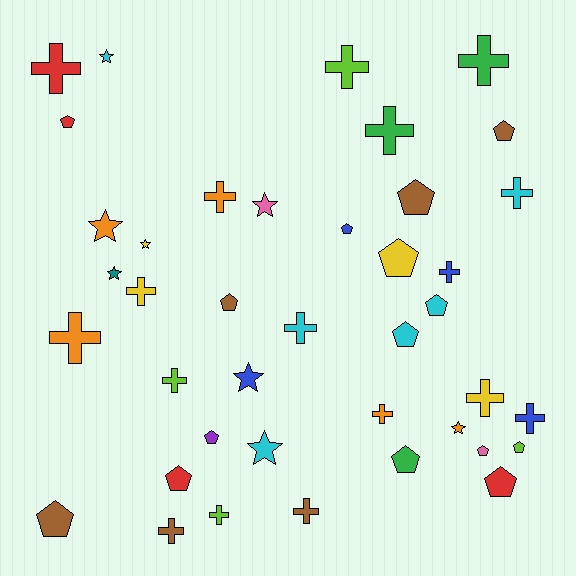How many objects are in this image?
There are 40 objects.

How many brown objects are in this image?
There are 6 brown objects.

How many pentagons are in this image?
There are 15 pentagons.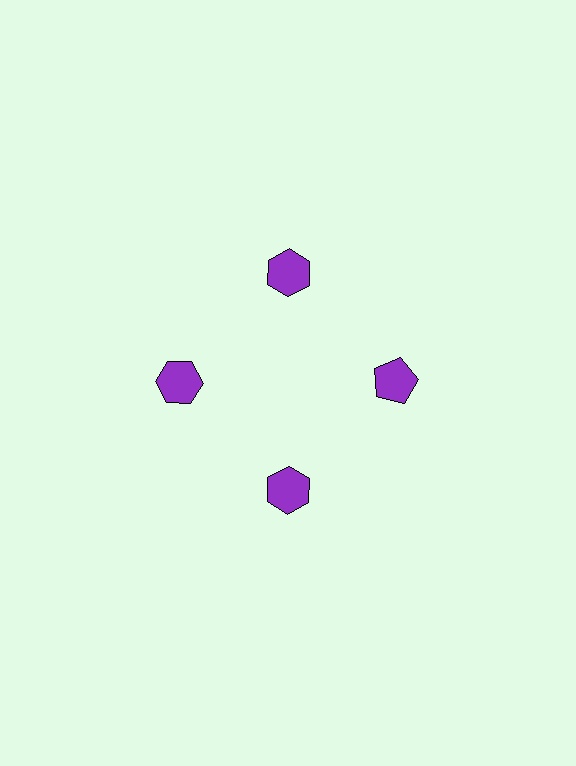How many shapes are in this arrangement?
There are 4 shapes arranged in a ring pattern.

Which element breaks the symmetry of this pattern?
The purple pentagon at roughly the 3 o'clock position breaks the symmetry. All other shapes are purple hexagons.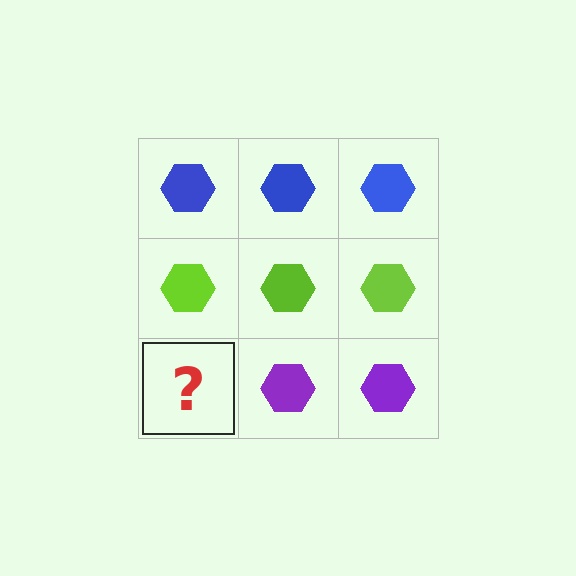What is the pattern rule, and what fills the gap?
The rule is that each row has a consistent color. The gap should be filled with a purple hexagon.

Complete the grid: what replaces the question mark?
The question mark should be replaced with a purple hexagon.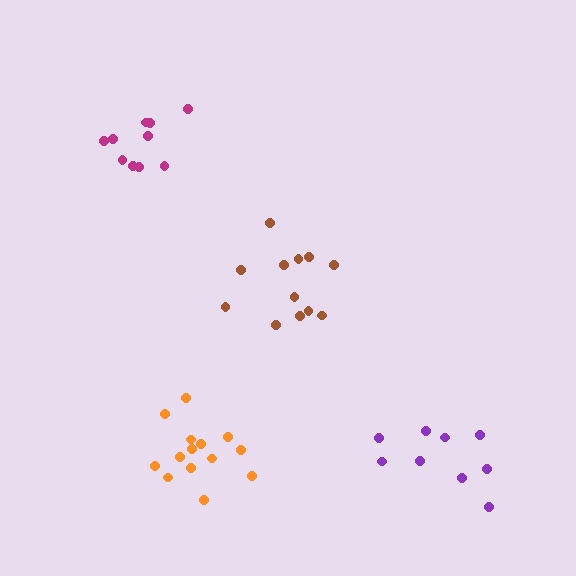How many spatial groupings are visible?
There are 4 spatial groupings.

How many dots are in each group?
Group 1: 14 dots, Group 2: 9 dots, Group 3: 10 dots, Group 4: 12 dots (45 total).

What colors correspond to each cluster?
The clusters are colored: orange, purple, magenta, brown.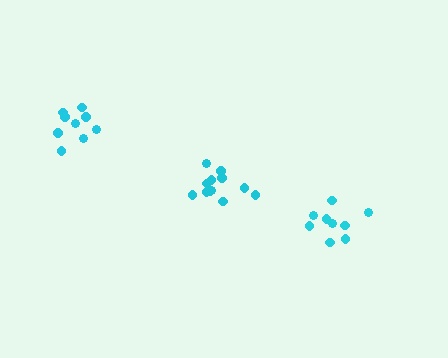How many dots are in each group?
Group 1: 12 dots, Group 2: 9 dots, Group 3: 9 dots (30 total).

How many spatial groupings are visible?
There are 3 spatial groupings.